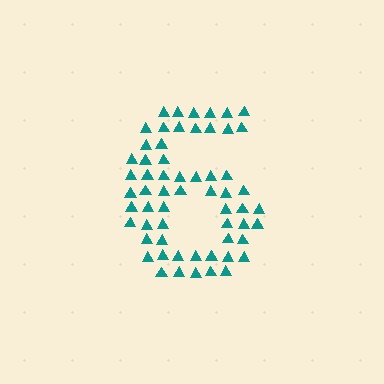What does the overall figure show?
The overall figure shows the digit 6.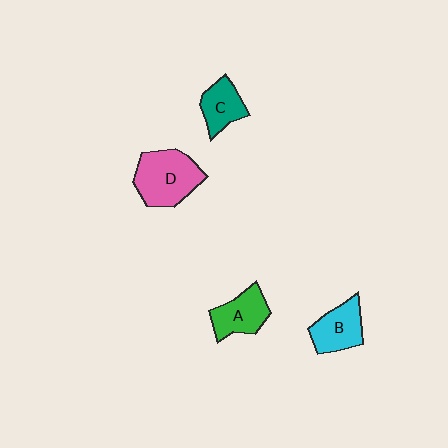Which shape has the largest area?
Shape D (pink).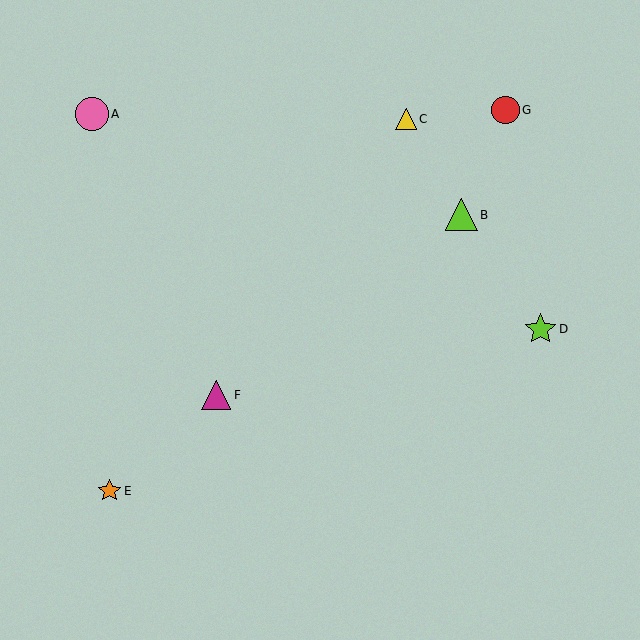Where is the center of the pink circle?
The center of the pink circle is at (92, 114).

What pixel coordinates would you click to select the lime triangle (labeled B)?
Click at (462, 215) to select the lime triangle B.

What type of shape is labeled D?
Shape D is a lime star.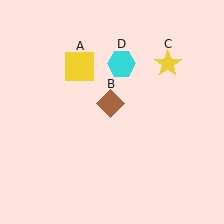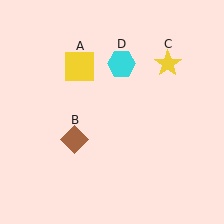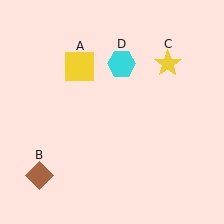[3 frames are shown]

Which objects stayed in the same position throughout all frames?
Yellow square (object A) and yellow star (object C) and cyan hexagon (object D) remained stationary.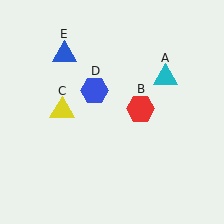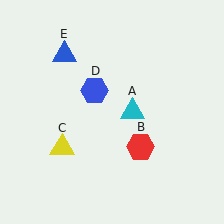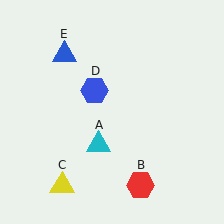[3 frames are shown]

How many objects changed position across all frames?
3 objects changed position: cyan triangle (object A), red hexagon (object B), yellow triangle (object C).